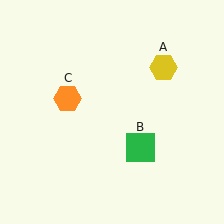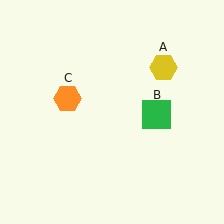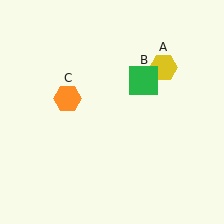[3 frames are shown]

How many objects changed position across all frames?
1 object changed position: green square (object B).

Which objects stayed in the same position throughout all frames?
Yellow hexagon (object A) and orange hexagon (object C) remained stationary.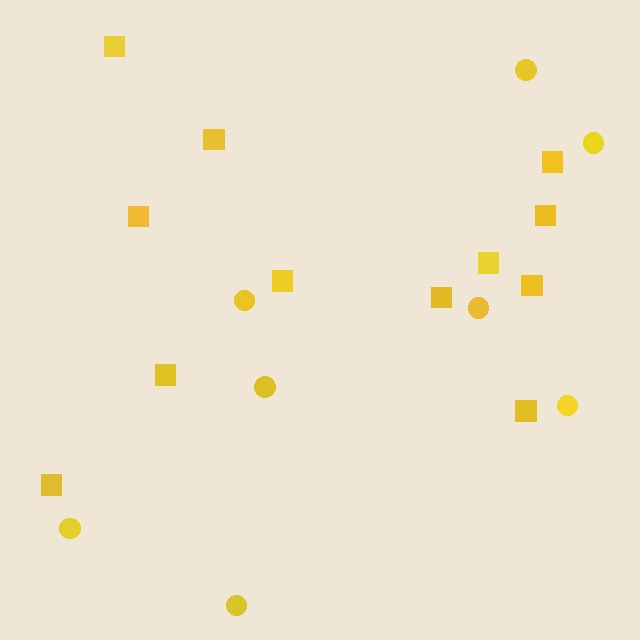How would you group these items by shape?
There are 2 groups: one group of squares (12) and one group of circles (8).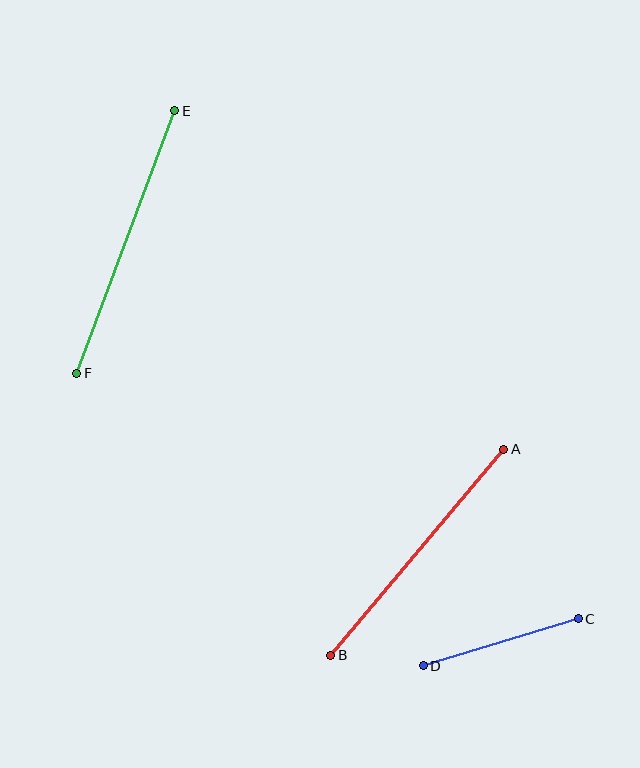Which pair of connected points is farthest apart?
Points E and F are farthest apart.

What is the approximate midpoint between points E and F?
The midpoint is at approximately (126, 242) pixels.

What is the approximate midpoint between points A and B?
The midpoint is at approximately (417, 552) pixels.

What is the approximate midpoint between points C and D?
The midpoint is at approximately (501, 642) pixels.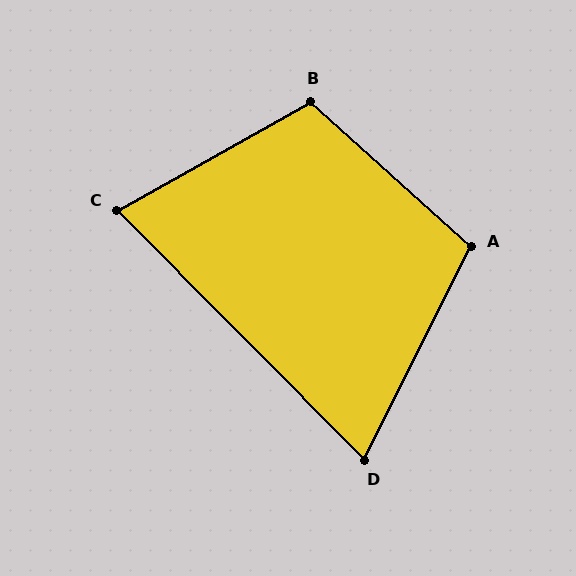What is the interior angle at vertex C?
Approximately 75 degrees (acute).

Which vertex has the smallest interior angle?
D, at approximately 72 degrees.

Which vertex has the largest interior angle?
B, at approximately 108 degrees.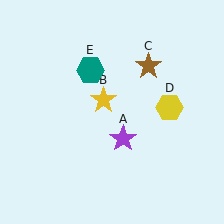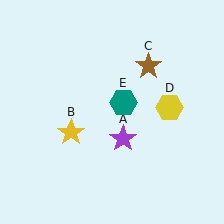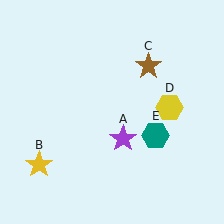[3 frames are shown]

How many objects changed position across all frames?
2 objects changed position: yellow star (object B), teal hexagon (object E).